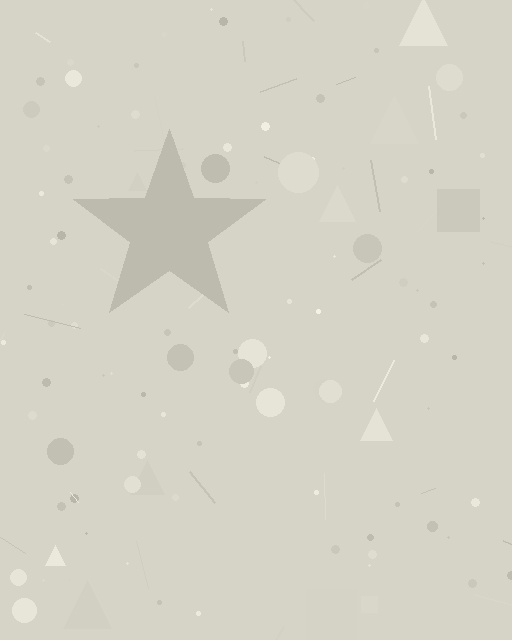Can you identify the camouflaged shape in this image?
The camouflaged shape is a star.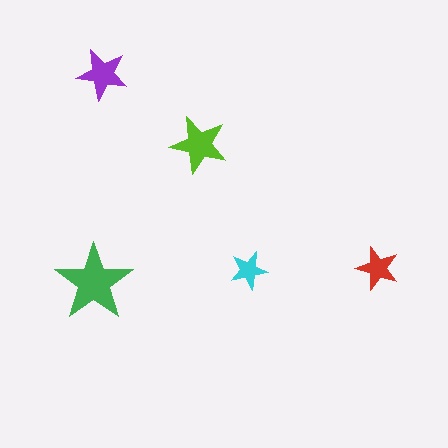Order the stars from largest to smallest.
the green one, the lime one, the purple one, the red one, the cyan one.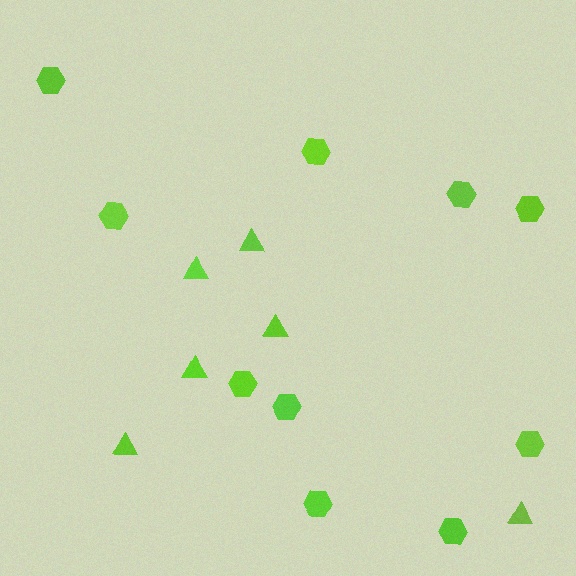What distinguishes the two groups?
There are 2 groups: one group of triangles (6) and one group of hexagons (10).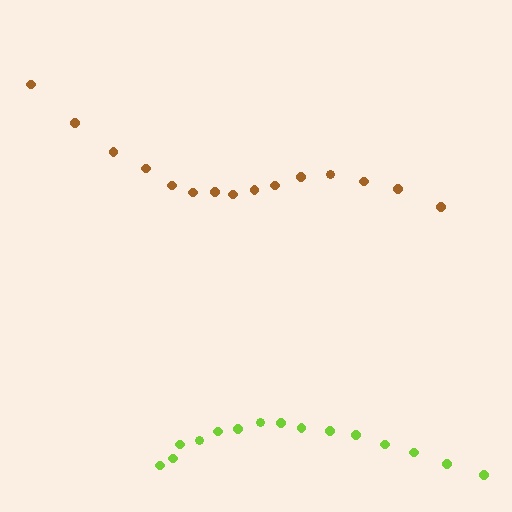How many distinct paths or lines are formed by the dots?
There are 2 distinct paths.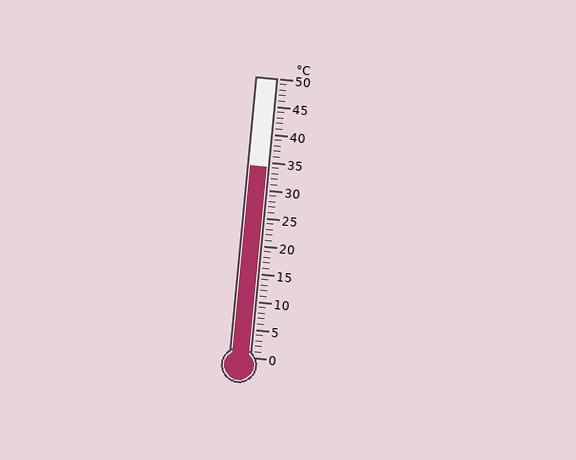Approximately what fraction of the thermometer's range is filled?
The thermometer is filled to approximately 70% of its range.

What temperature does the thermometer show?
The thermometer shows approximately 34°C.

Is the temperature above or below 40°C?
The temperature is below 40°C.